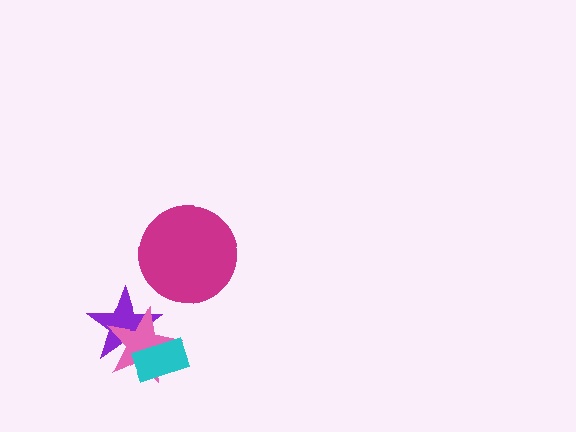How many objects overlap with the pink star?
2 objects overlap with the pink star.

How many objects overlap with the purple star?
2 objects overlap with the purple star.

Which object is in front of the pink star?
The cyan rectangle is in front of the pink star.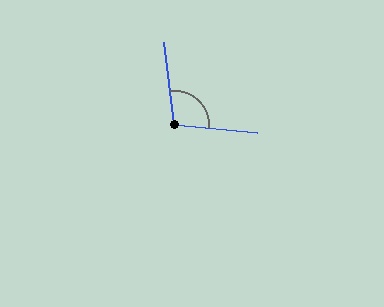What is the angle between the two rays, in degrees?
Approximately 103 degrees.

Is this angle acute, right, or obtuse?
It is obtuse.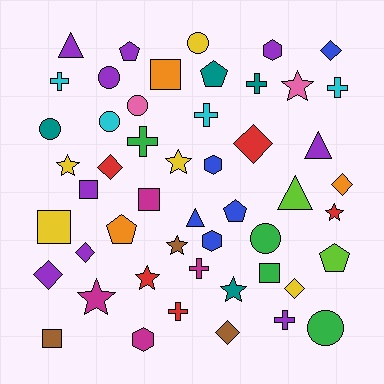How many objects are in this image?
There are 50 objects.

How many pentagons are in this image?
There are 5 pentagons.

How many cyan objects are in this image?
There are 4 cyan objects.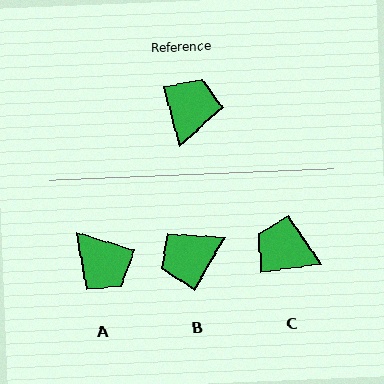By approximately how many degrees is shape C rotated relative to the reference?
Approximately 83 degrees counter-clockwise.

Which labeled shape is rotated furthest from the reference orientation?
B, about 135 degrees away.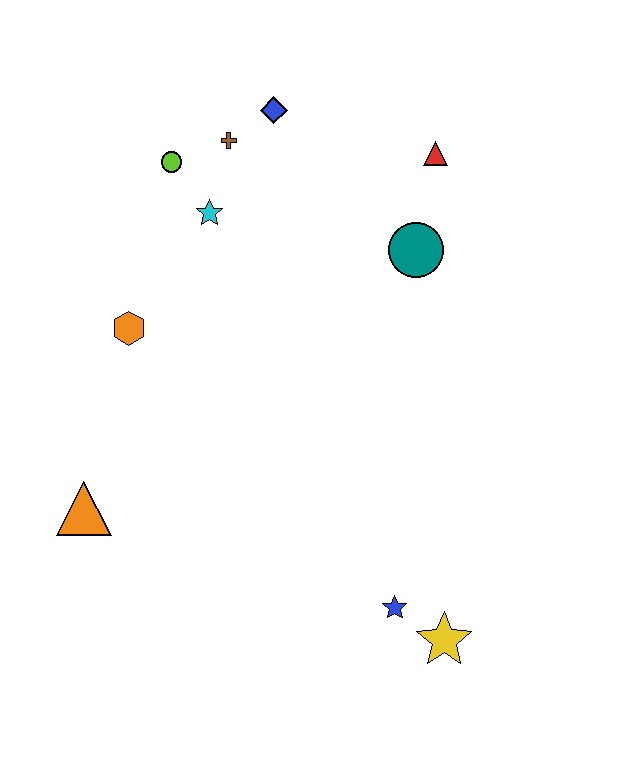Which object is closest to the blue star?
The yellow star is closest to the blue star.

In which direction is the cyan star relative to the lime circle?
The cyan star is below the lime circle.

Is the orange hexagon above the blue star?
Yes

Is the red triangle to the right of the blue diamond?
Yes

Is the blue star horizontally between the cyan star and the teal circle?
Yes